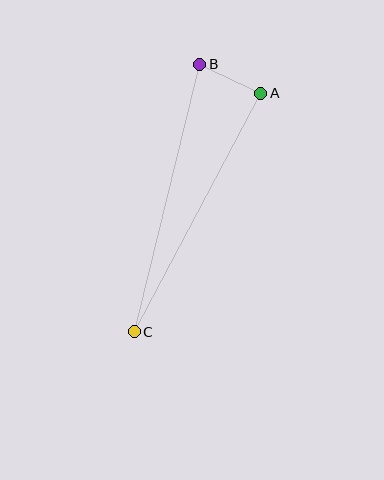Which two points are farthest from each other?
Points B and C are farthest from each other.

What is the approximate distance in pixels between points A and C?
The distance between A and C is approximately 270 pixels.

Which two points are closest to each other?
Points A and B are closest to each other.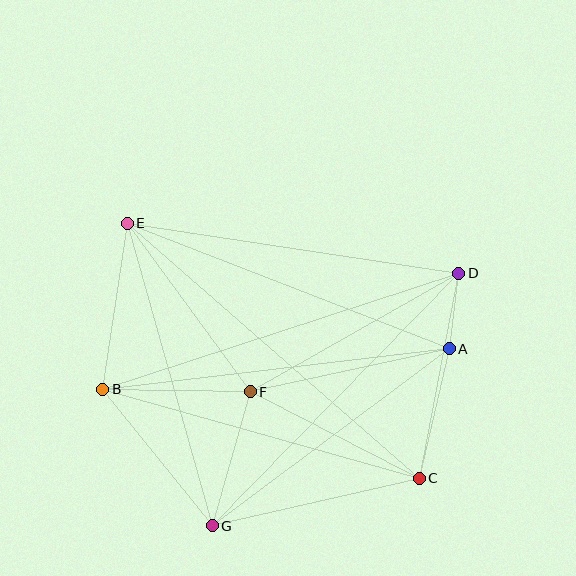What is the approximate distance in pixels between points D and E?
The distance between D and E is approximately 335 pixels.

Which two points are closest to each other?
Points A and D are closest to each other.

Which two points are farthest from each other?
Points C and E are farthest from each other.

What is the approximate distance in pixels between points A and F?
The distance between A and F is approximately 204 pixels.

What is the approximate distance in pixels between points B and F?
The distance between B and F is approximately 148 pixels.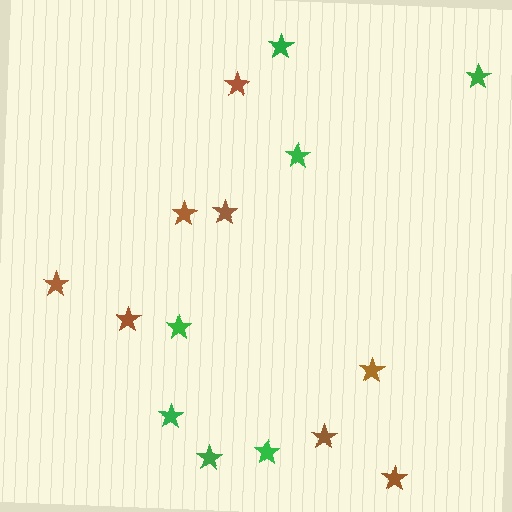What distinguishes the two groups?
There are 2 groups: one group of brown stars (8) and one group of green stars (7).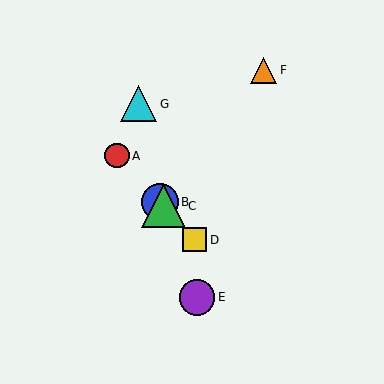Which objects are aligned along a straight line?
Objects A, B, C, D are aligned along a straight line.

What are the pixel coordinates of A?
Object A is at (117, 156).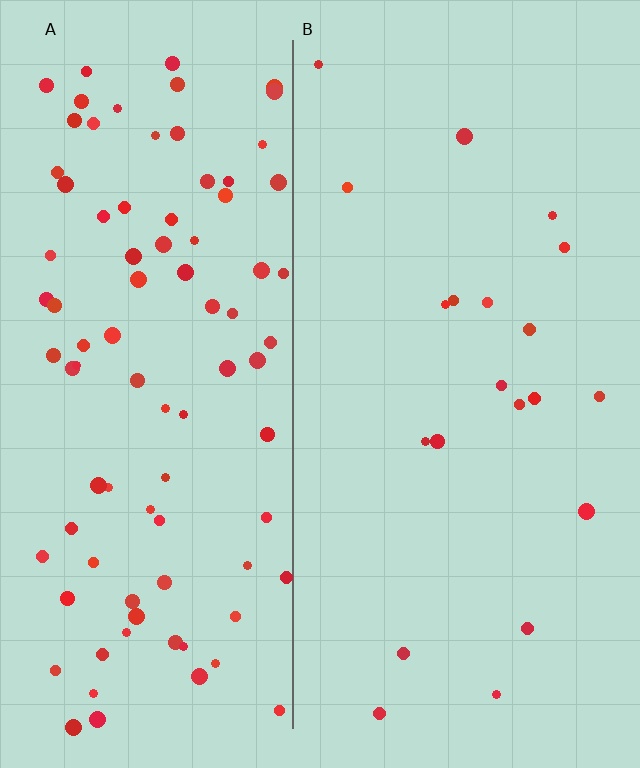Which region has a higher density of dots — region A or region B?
A (the left).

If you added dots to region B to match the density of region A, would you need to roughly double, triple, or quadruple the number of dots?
Approximately quadruple.